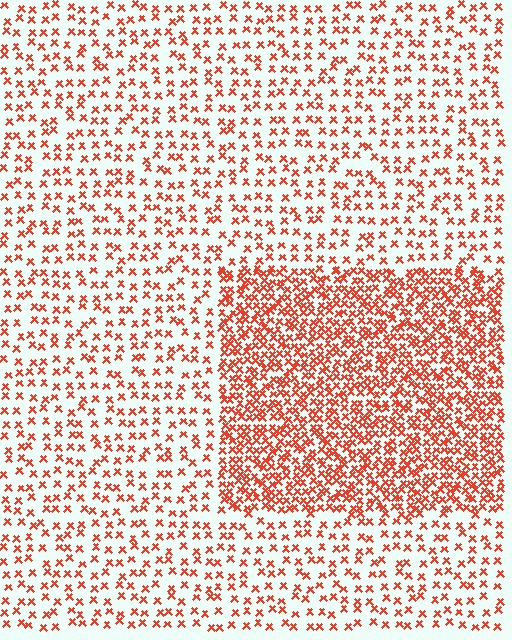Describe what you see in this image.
The image contains small red elements arranged at two different densities. A rectangle-shaped region is visible where the elements are more densely packed than the surrounding area.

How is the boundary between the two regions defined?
The boundary is defined by a change in element density (approximately 2.4x ratio). All elements are the same color, size, and shape.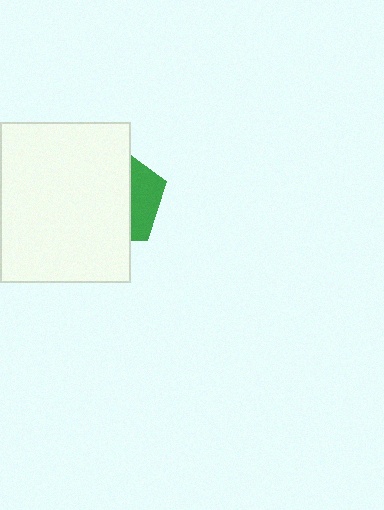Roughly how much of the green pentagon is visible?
A small part of it is visible (roughly 30%).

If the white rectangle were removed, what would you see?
You would see the complete green pentagon.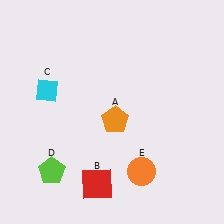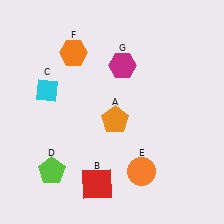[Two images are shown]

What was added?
An orange hexagon (F), a magenta hexagon (G) were added in Image 2.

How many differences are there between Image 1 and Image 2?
There are 2 differences between the two images.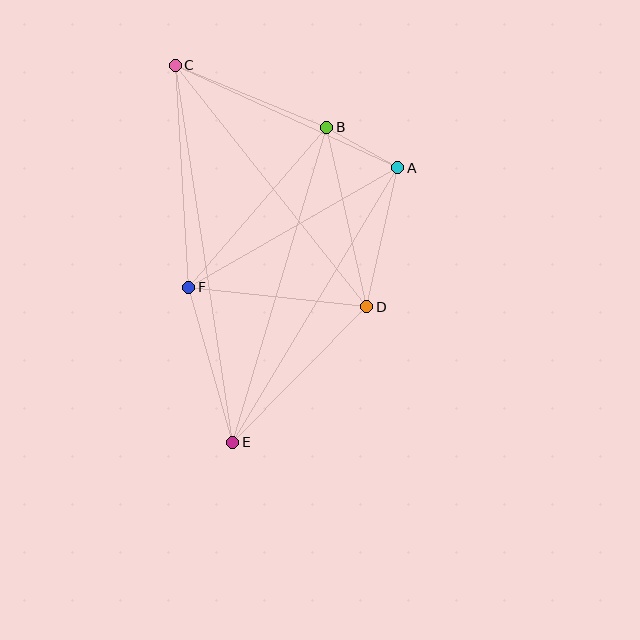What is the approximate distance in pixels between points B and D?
The distance between B and D is approximately 184 pixels.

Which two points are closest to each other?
Points A and B are closest to each other.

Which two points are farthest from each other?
Points C and E are farthest from each other.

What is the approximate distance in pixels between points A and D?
The distance between A and D is approximately 142 pixels.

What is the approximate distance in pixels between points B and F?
The distance between B and F is approximately 211 pixels.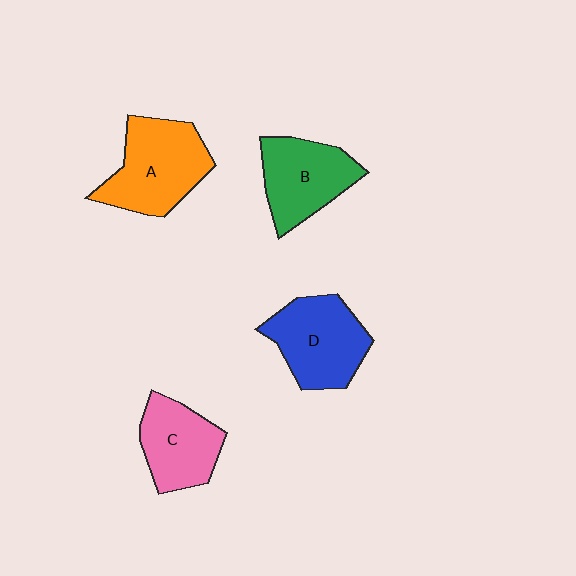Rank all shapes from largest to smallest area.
From largest to smallest: A (orange), D (blue), B (green), C (pink).